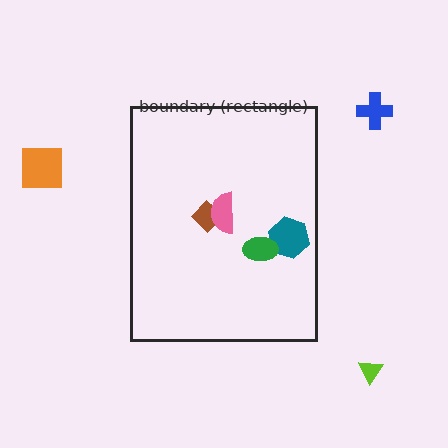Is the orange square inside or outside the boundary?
Outside.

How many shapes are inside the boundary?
4 inside, 3 outside.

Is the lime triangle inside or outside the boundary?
Outside.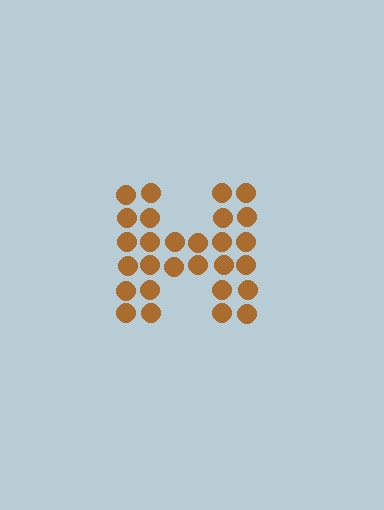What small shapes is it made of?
It is made of small circles.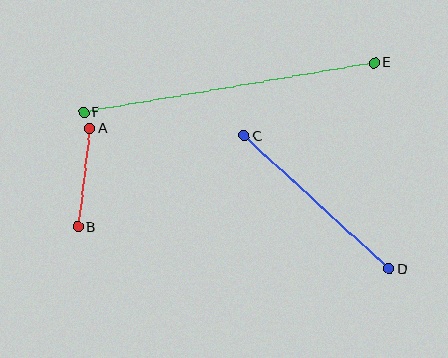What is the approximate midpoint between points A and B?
The midpoint is at approximately (84, 178) pixels.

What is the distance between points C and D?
The distance is approximately 196 pixels.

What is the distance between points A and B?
The distance is approximately 99 pixels.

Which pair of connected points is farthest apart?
Points E and F are farthest apart.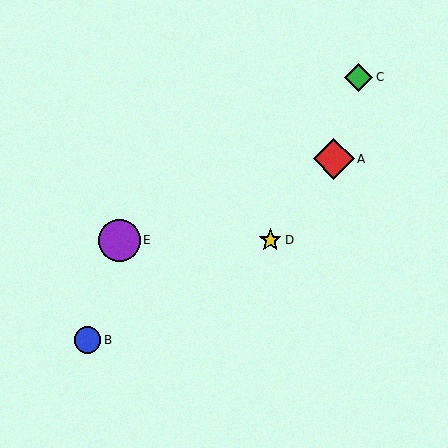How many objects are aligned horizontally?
2 objects (D, E) are aligned horizontally.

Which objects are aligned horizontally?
Objects D, E are aligned horizontally.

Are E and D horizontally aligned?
Yes, both are at y≈240.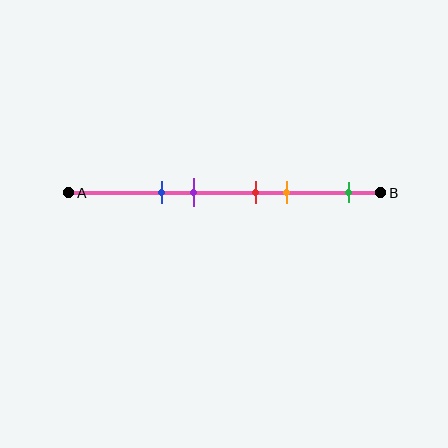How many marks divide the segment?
There are 5 marks dividing the segment.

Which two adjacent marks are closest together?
The red and orange marks are the closest adjacent pair.